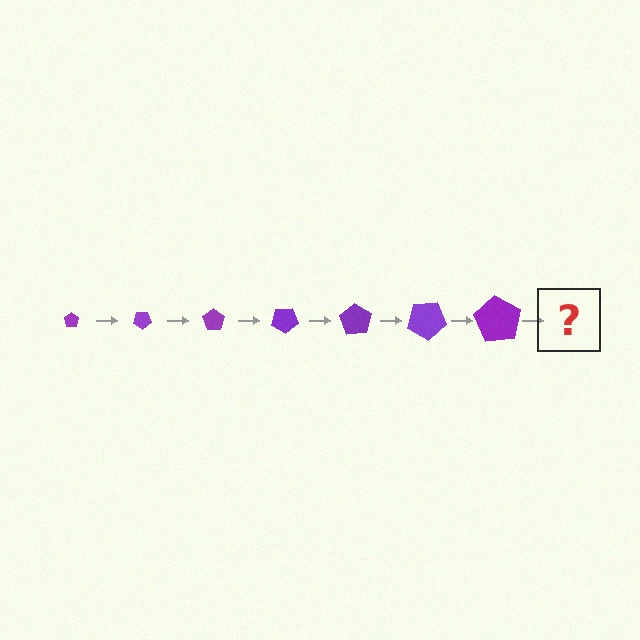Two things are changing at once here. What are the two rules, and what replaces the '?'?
The two rules are that the pentagon grows larger each step and it rotates 35 degrees each step. The '?' should be a pentagon, larger than the previous one and rotated 245 degrees from the start.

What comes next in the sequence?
The next element should be a pentagon, larger than the previous one and rotated 245 degrees from the start.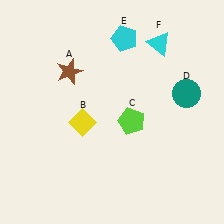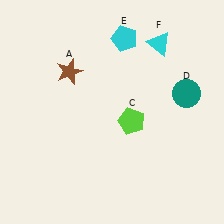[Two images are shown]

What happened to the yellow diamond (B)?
The yellow diamond (B) was removed in Image 2. It was in the bottom-left area of Image 1.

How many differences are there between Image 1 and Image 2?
There is 1 difference between the two images.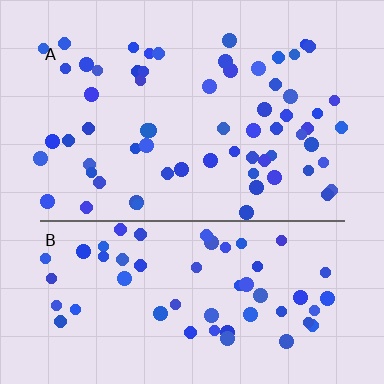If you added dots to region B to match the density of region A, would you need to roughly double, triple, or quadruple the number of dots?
Approximately double.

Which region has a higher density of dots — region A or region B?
A (the top).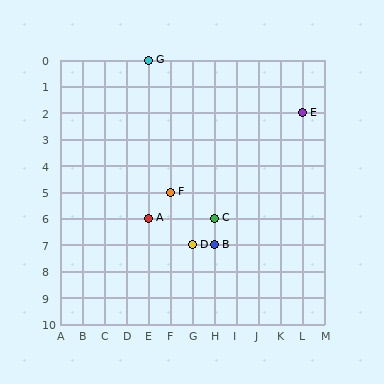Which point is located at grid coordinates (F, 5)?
Point F is at (F, 5).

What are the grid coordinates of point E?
Point E is at grid coordinates (L, 2).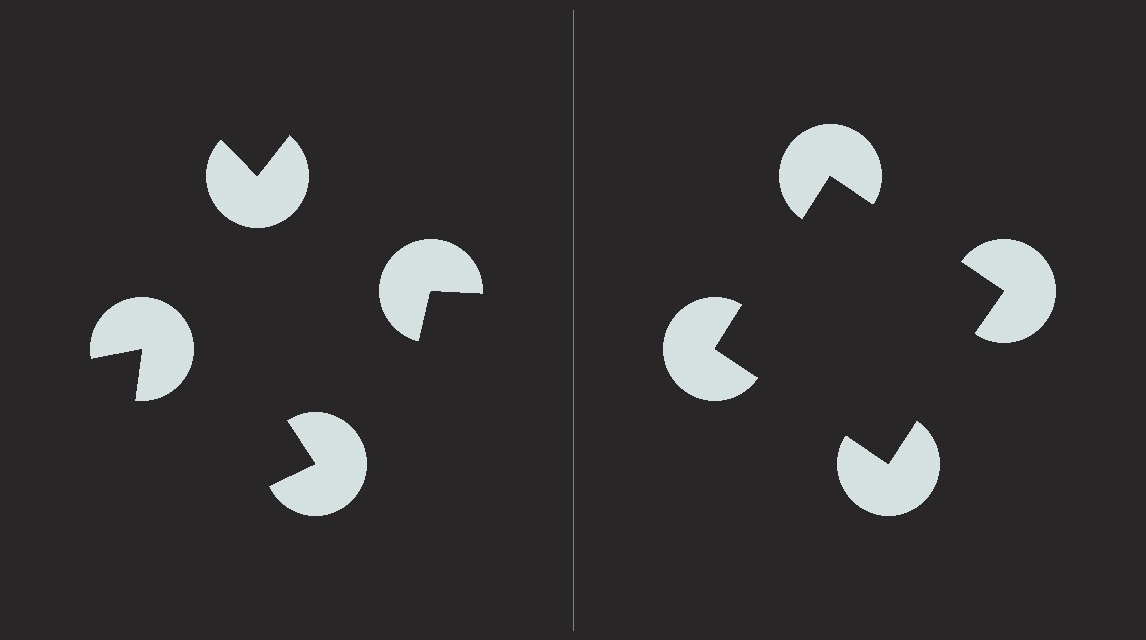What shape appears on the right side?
An illusory square.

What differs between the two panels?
The pac-man discs are positioned identically on both sides; only the wedge orientations differ. On the right they align to a square; on the left they are misaligned.